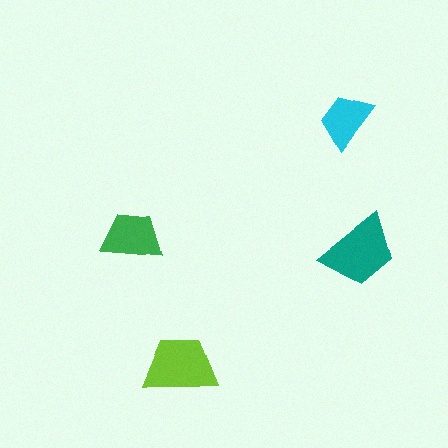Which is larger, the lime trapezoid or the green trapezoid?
The lime one.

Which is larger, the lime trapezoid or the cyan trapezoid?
The lime one.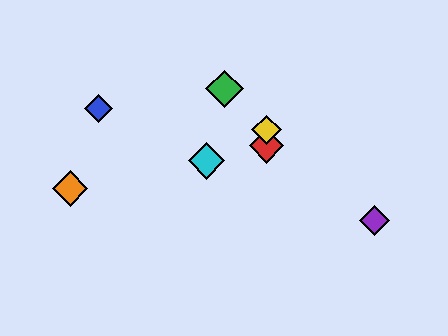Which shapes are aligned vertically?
The red diamond, the yellow diamond are aligned vertically.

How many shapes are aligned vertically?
2 shapes (the red diamond, the yellow diamond) are aligned vertically.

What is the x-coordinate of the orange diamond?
The orange diamond is at x≈70.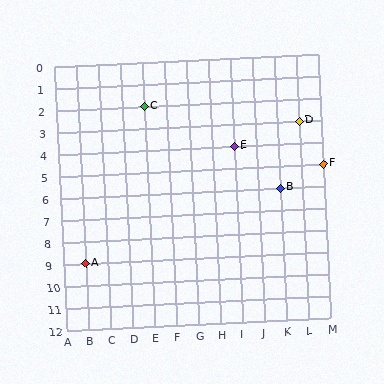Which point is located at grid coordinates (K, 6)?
Point B is at (K, 6).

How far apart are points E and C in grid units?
Points E and C are 4 columns and 2 rows apart (about 4.5 grid units diagonally).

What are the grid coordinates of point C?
Point C is at grid coordinates (E, 2).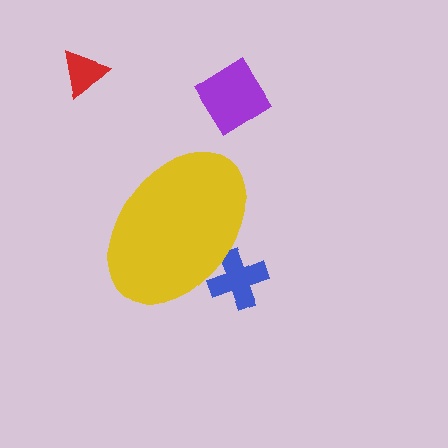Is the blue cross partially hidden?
Yes, the blue cross is partially hidden behind the yellow ellipse.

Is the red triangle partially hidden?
No, the red triangle is fully visible.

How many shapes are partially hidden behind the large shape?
1 shape is partially hidden.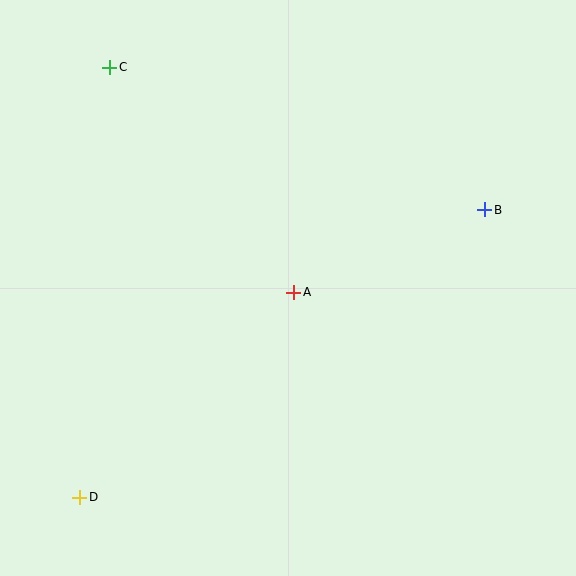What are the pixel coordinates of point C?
Point C is at (110, 67).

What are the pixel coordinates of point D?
Point D is at (80, 497).